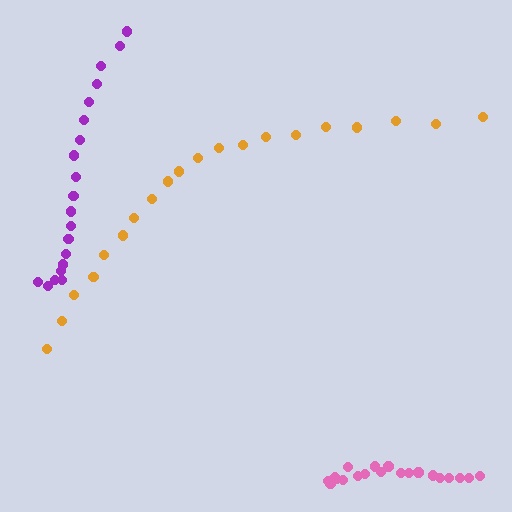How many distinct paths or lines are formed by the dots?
There are 3 distinct paths.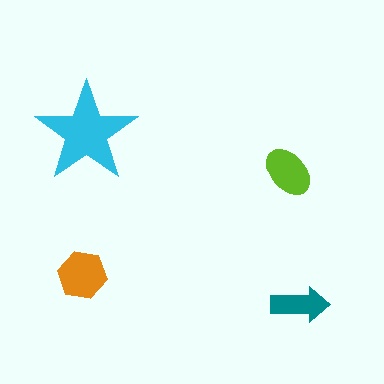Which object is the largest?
The cyan star.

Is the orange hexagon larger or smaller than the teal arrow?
Larger.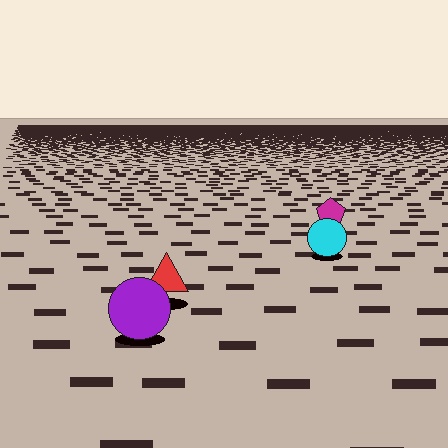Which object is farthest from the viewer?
The magenta pentagon is farthest from the viewer. It appears smaller and the ground texture around it is denser.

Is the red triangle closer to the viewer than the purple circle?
No. The purple circle is closer — you can tell from the texture gradient: the ground texture is coarser near it.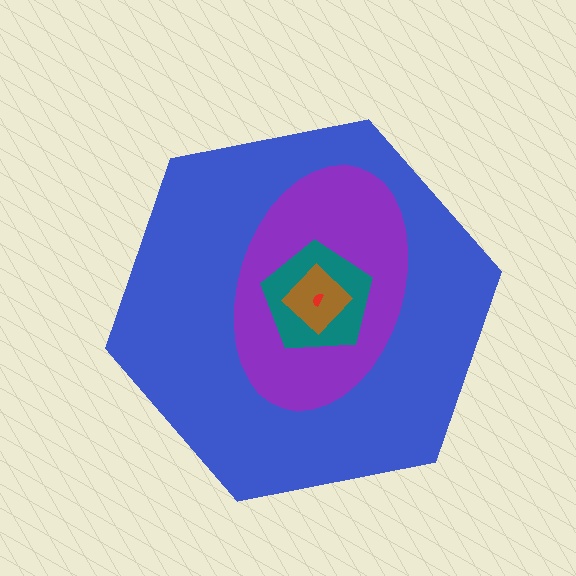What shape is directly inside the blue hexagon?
The purple ellipse.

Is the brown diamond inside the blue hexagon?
Yes.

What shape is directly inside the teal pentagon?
The brown diamond.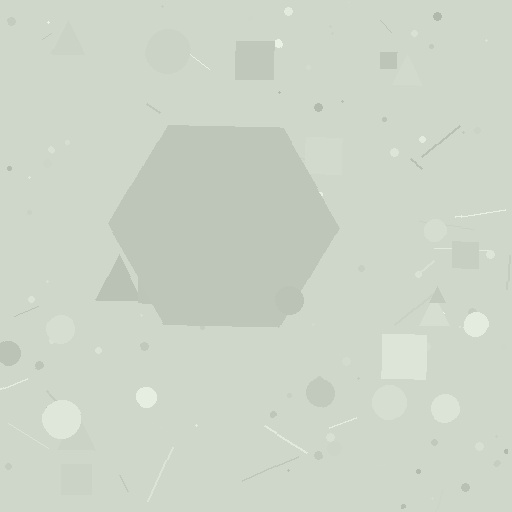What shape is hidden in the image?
A hexagon is hidden in the image.